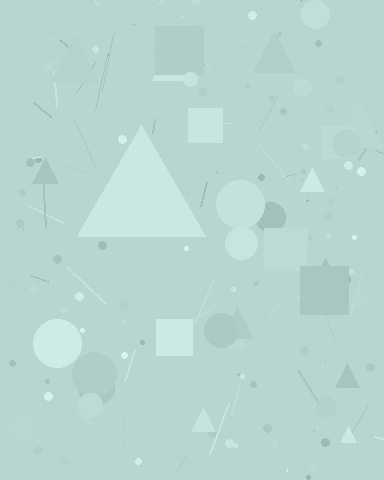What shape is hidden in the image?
A triangle is hidden in the image.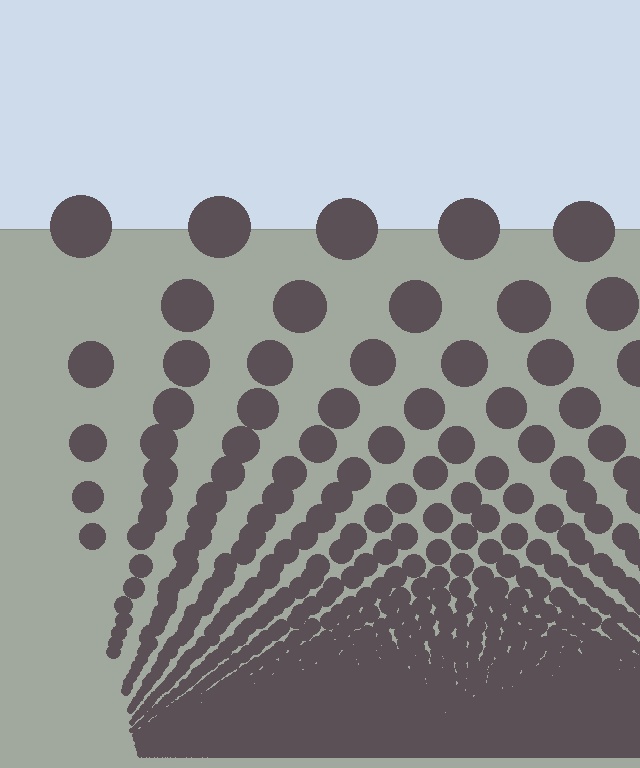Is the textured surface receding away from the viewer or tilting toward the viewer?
The surface appears to tilt toward the viewer. Texture elements get larger and sparser toward the top.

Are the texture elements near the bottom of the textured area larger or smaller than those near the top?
Smaller. The gradient is inverted — elements near the bottom are smaller and denser.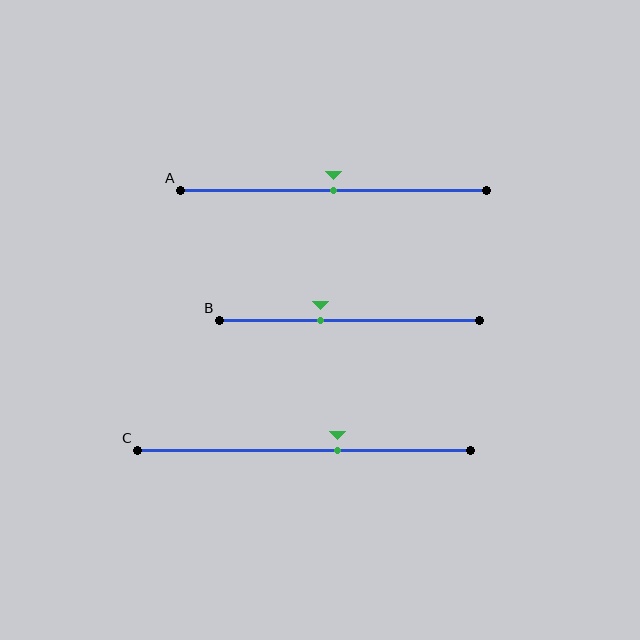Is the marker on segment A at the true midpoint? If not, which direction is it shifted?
Yes, the marker on segment A is at the true midpoint.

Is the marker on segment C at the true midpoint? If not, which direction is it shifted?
No, the marker on segment C is shifted to the right by about 10% of the segment length.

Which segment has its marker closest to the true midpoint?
Segment A has its marker closest to the true midpoint.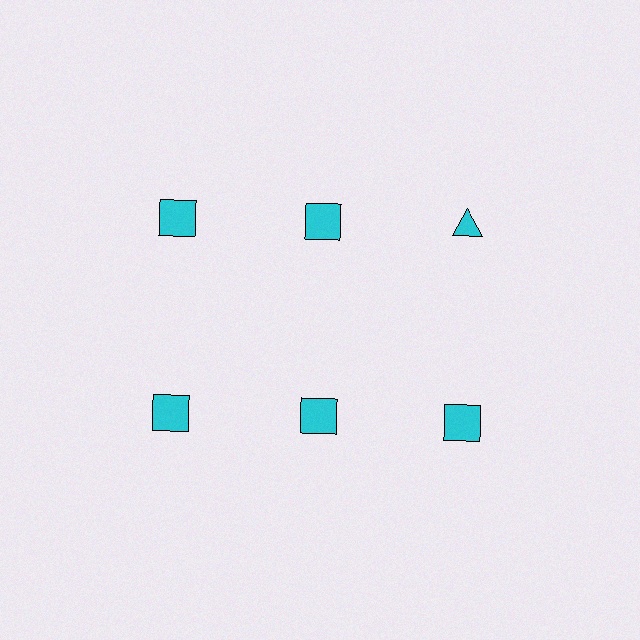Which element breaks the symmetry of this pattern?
The cyan triangle in the top row, center column breaks the symmetry. All other shapes are cyan squares.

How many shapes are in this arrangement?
There are 6 shapes arranged in a grid pattern.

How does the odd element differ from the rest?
It has a different shape: triangle instead of square.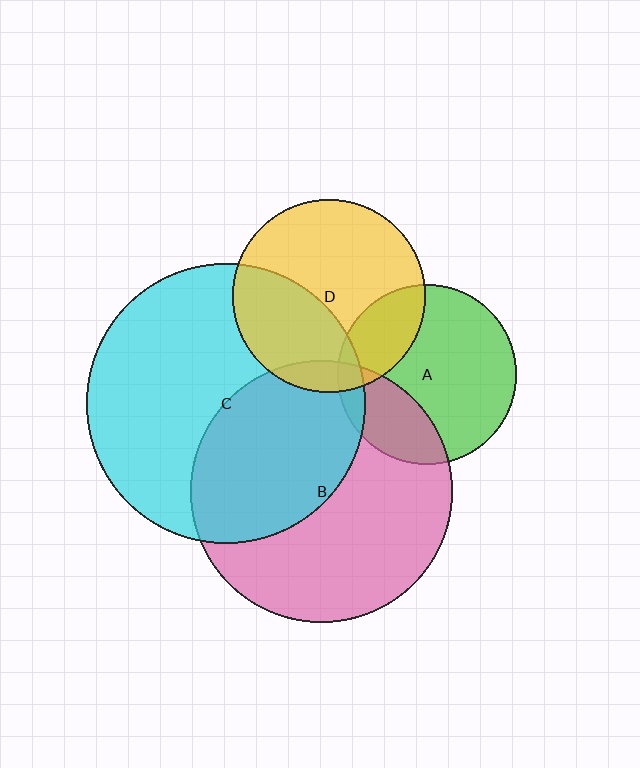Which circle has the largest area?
Circle C (cyan).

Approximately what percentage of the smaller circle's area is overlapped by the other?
Approximately 25%.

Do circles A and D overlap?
Yes.